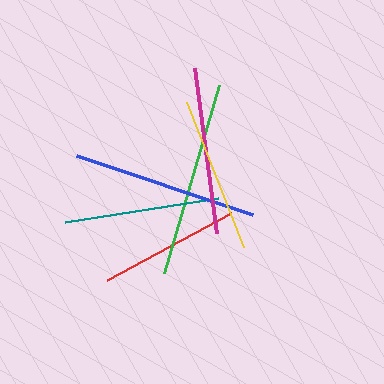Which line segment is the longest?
The green line is the longest at approximately 197 pixels.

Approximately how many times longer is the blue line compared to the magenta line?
The blue line is approximately 1.1 times the length of the magenta line.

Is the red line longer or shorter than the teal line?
The teal line is longer than the red line.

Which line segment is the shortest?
The red line is the shortest at approximately 141 pixels.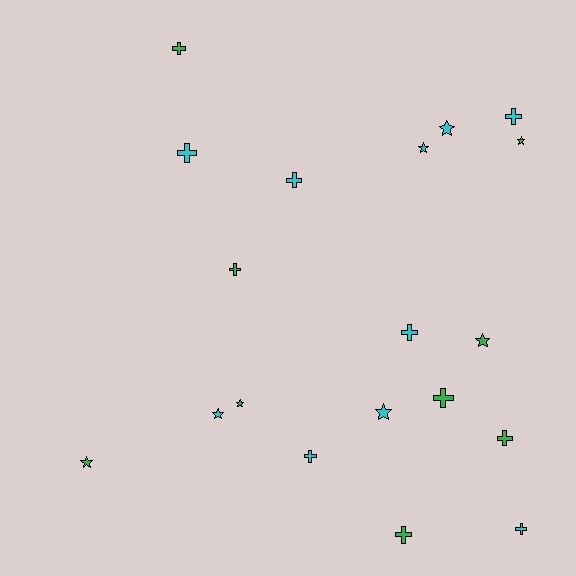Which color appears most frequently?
Cyan, with 10 objects.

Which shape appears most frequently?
Cross, with 11 objects.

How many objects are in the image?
There are 19 objects.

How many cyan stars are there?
There are 4 cyan stars.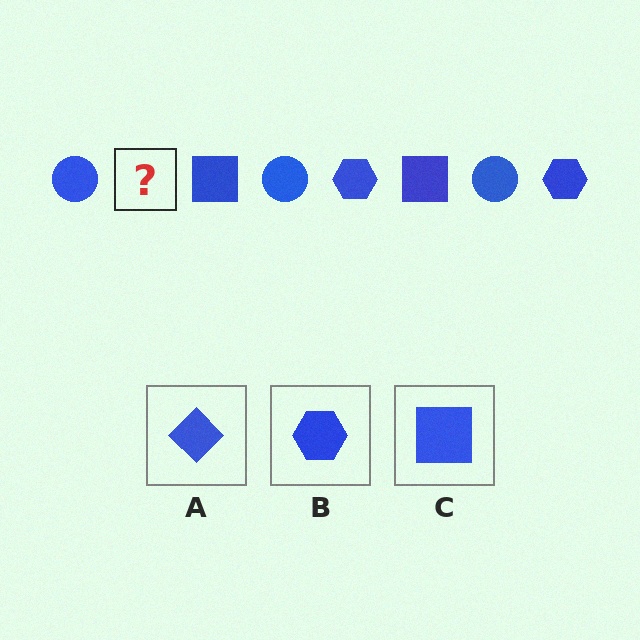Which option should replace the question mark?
Option B.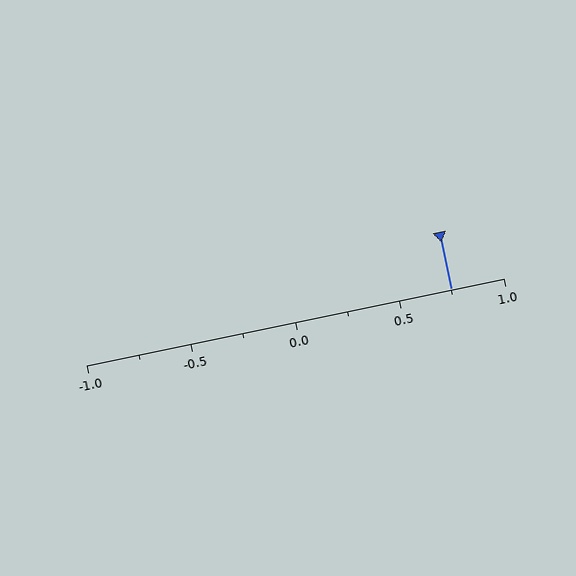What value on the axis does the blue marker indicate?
The marker indicates approximately 0.75.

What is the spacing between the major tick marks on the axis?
The major ticks are spaced 0.5 apart.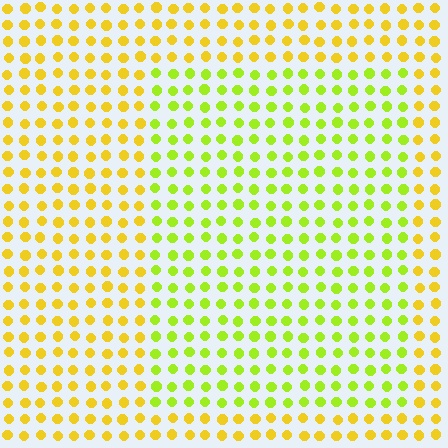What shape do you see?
I see a rectangle.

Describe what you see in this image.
The image is filled with small yellow elements in a uniform arrangement. A rectangle-shaped region is visible where the elements are tinted to a slightly different hue, forming a subtle color boundary.